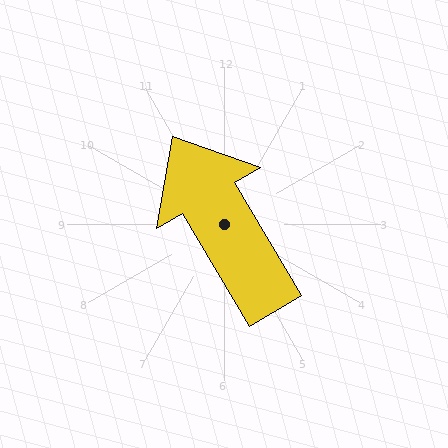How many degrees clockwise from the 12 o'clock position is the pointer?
Approximately 329 degrees.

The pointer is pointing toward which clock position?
Roughly 11 o'clock.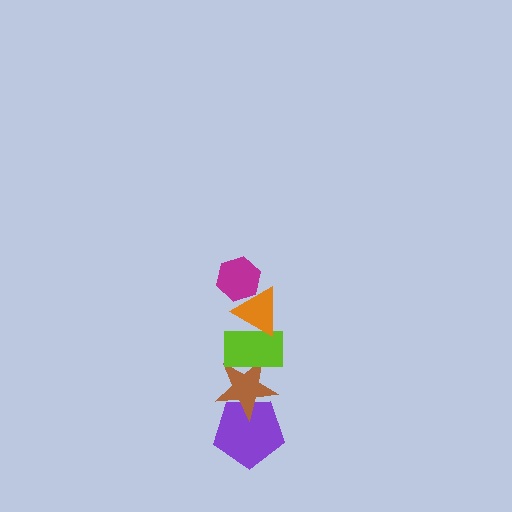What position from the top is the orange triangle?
The orange triangle is 2nd from the top.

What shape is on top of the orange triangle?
The magenta hexagon is on top of the orange triangle.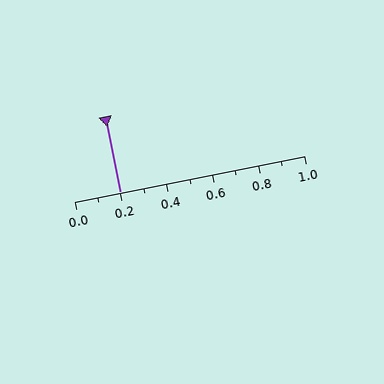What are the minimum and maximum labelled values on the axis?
The axis runs from 0.0 to 1.0.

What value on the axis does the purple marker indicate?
The marker indicates approximately 0.2.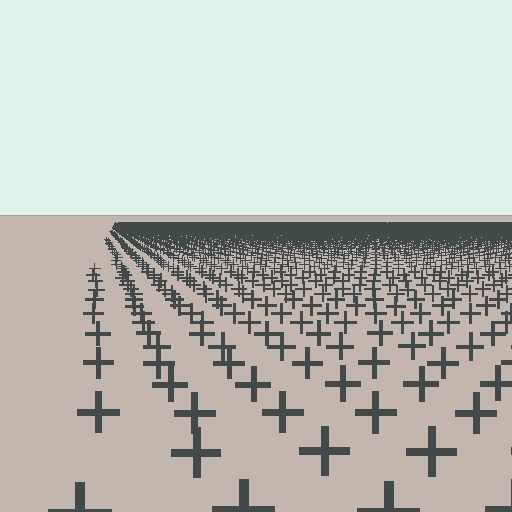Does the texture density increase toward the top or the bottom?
Density increases toward the top.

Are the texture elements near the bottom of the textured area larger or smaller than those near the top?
Larger. Near the bottom, elements are closer to the viewer and appear at a bigger on-screen size.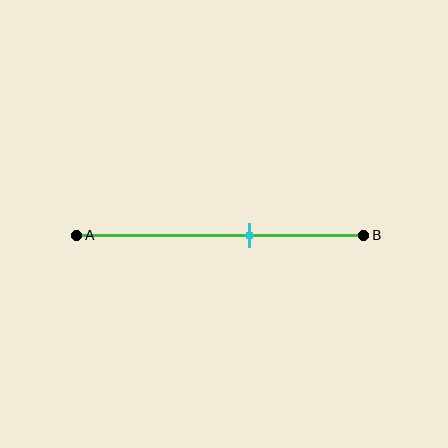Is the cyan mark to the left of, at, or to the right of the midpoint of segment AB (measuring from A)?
The cyan mark is to the right of the midpoint of segment AB.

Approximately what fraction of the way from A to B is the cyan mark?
The cyan mark is approximately 60% of the way from A to B.